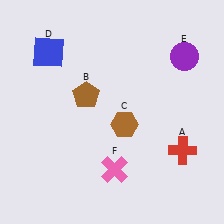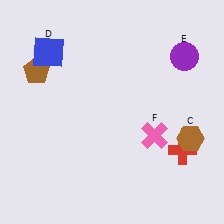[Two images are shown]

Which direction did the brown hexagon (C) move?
The brown hexagon (C) moved right.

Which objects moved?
The objects that moved are: the brown pentagon (B), the brown hexagon (C), the pink cross (F).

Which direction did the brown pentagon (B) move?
The brown pentagon (B) moved left.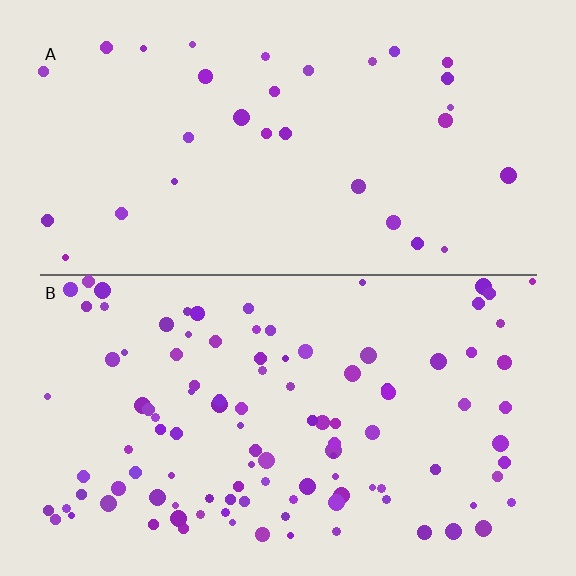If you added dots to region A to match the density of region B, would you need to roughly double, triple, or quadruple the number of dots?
Approximately triple.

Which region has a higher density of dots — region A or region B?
B (the bottom).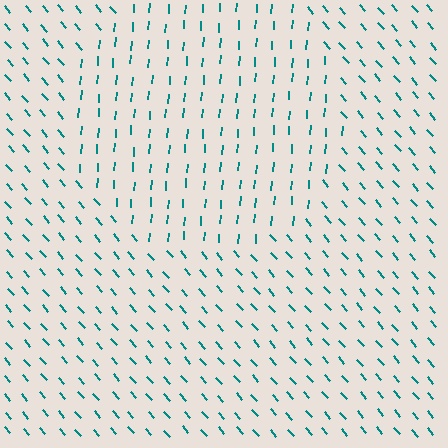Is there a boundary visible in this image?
Yes, there is a texture boundary formed by a change in line orientation.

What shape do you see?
I see a circle.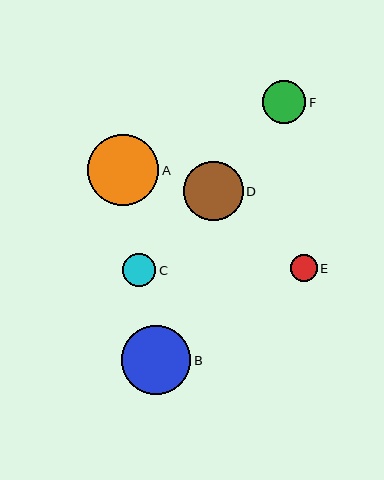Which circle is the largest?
Circle A is the largest with a size of approximately 71 pixels.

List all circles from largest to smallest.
From largest to smallest: A, B, D, F, C, E.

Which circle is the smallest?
Circle E is the smallest with a size of approximately 27 pixels.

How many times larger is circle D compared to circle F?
Circle D is approximately 1.4 times the size of circle F.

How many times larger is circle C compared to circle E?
Circle C is approximately 1.2 times the size of circle E.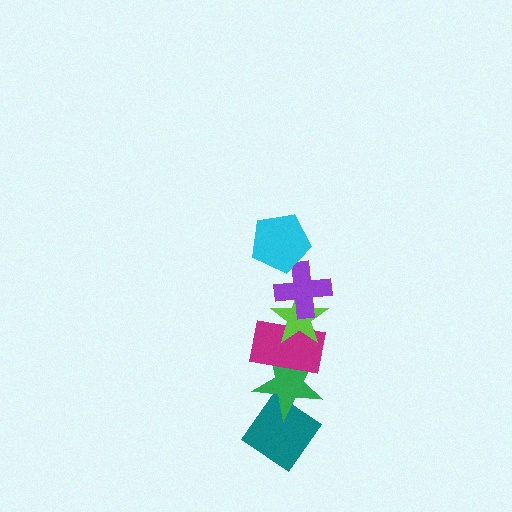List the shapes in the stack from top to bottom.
From top to bottom: the cyan pentagon, the purple cross, the lime star, the magenta rectangle, the green star, the teal diamond.